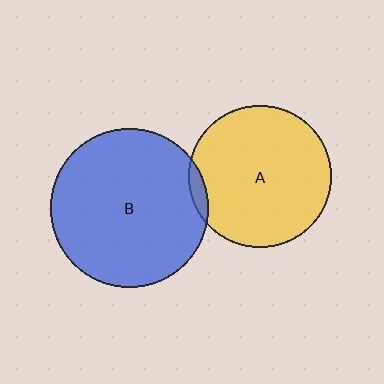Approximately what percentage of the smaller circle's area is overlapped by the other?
Approximately 5%.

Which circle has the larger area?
Circle B (blue).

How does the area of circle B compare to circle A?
Approximately 1.2 times.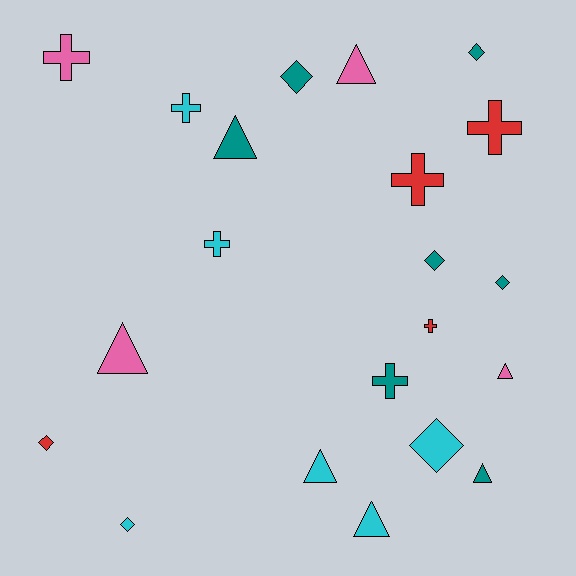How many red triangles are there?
There are no red triangles.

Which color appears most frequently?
Teal, with 7 objects.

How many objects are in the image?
There are 21 objects.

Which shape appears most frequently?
Diamond, with 7 objects.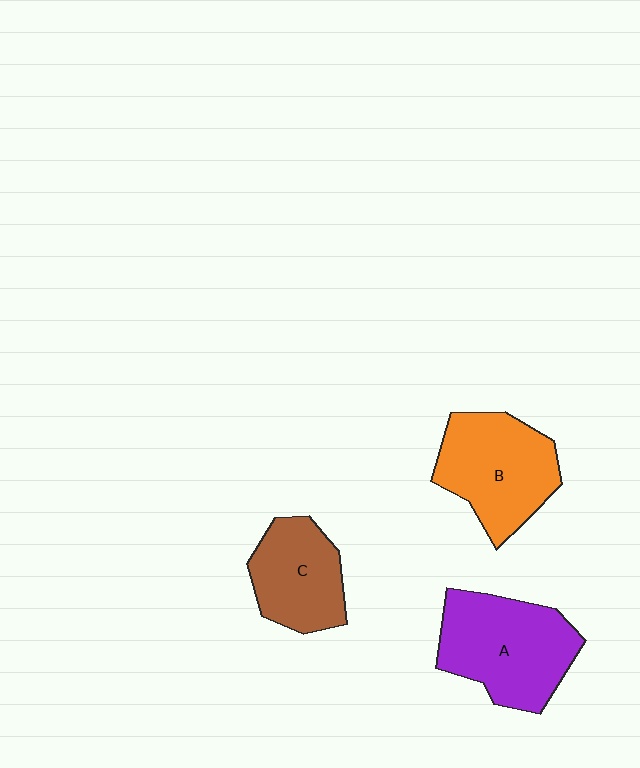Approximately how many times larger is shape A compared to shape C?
Approximately 1.4 times.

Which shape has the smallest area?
Shape C (brown).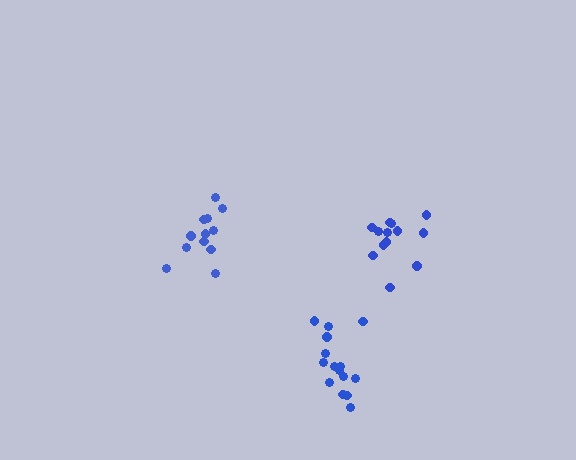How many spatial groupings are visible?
There are 3 spatial groupings.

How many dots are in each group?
Group 1: 12 dots, Group 2: 13 dots, Group 3: 15 dots (40 total).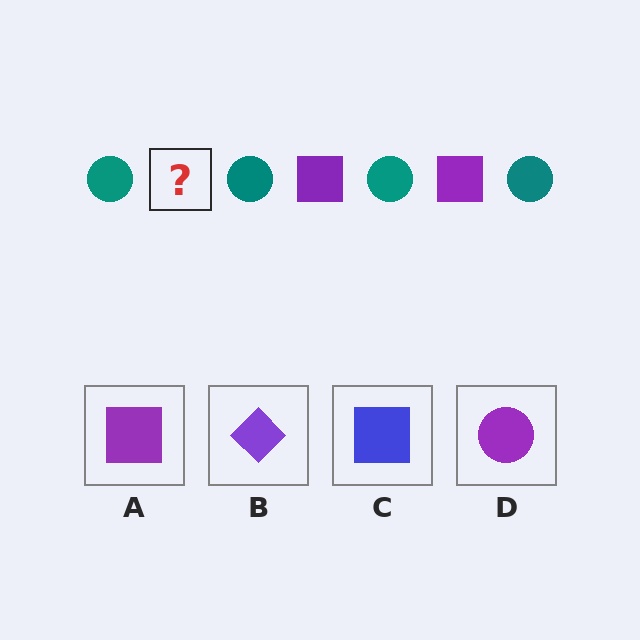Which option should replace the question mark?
Option A.